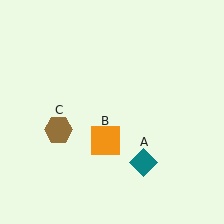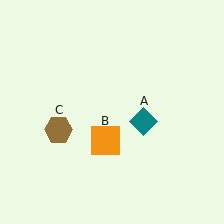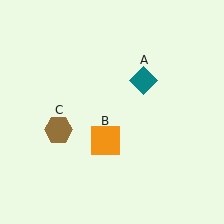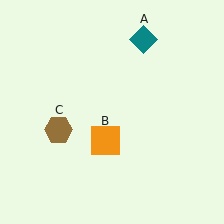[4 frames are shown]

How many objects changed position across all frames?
1 object changed position: teal diamond (object A).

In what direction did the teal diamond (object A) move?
The teal diamond (object A) moved up.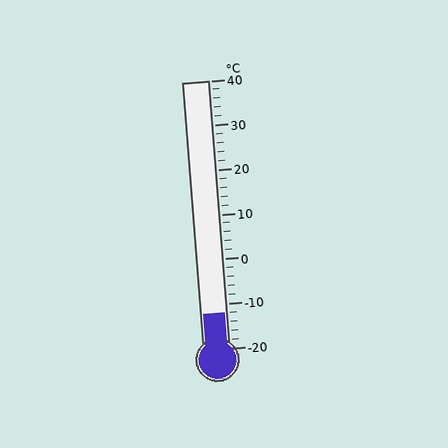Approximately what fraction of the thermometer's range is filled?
The thermometer is filled to approximately 15% of its range.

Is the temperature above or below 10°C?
The temperature is below 10°C.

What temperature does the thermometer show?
The thermometer shows approximately -12°C.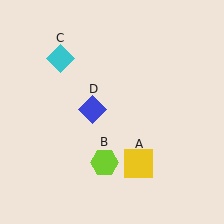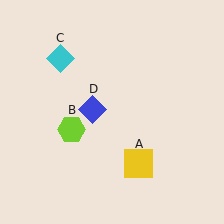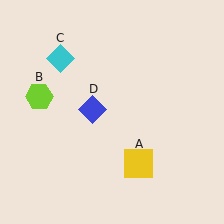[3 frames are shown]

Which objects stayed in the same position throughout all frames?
Yellow square (object A) and cyan diamond (object C) and blue diamond (object D) remained stationary.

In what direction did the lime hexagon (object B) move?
The lime hexagon (object B) moved up and to the left.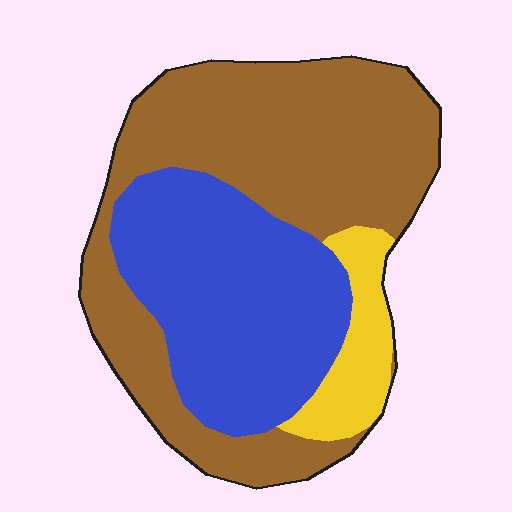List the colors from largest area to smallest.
From largest to smallest: brown, blue, yellow.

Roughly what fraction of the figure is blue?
Blue takes up about three eighths (3/8) of the figure.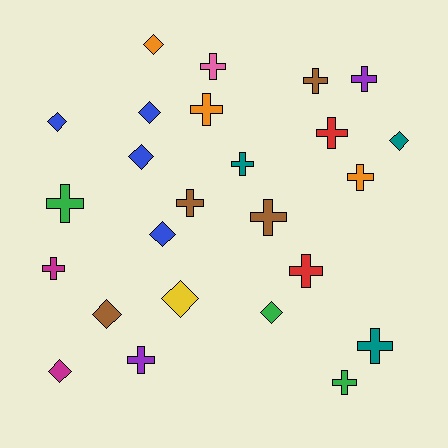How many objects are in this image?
There are 25 objects.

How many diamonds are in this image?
There are 10 diamonds.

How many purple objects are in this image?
There are 2 purple objects.